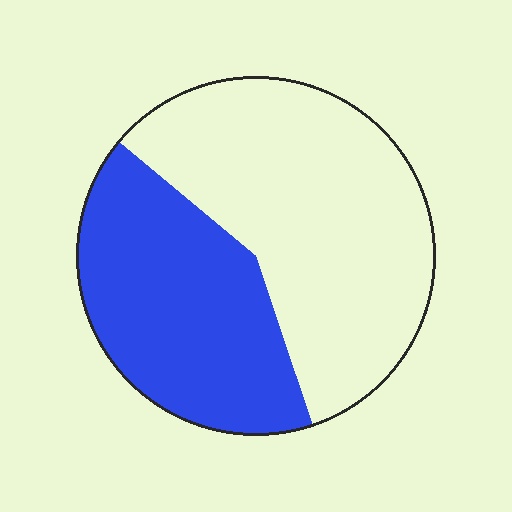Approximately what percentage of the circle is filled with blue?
Approximately 40%.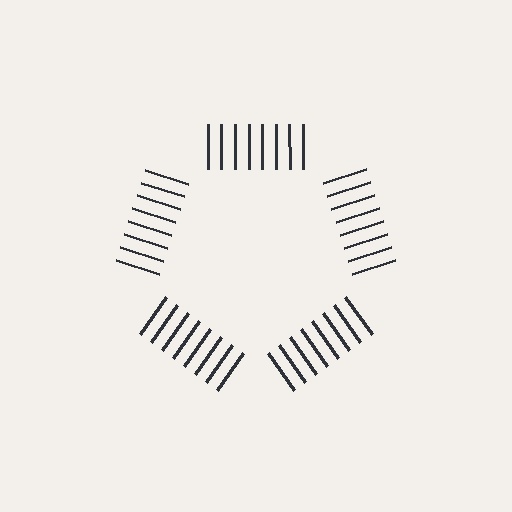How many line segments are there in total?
40 — 8 along each of the 5 edges.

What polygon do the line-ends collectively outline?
An illusory pentagon — the line segments terminate on its edges but no continuous stroke is drawn.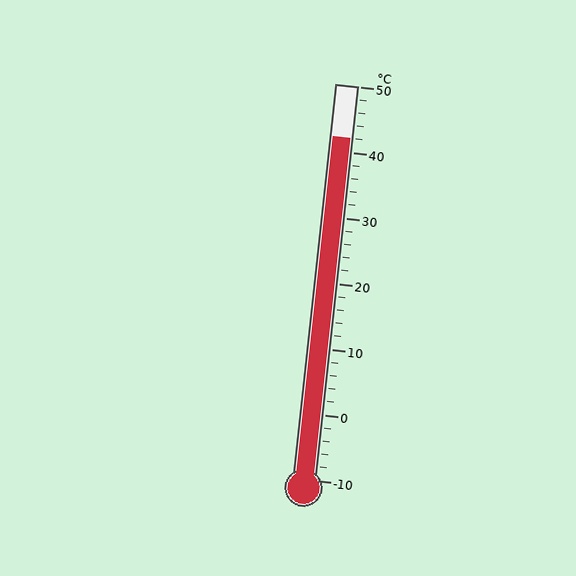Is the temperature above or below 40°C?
The temperature is above 40°C.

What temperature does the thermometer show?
The thermometer shows approximately 42°C.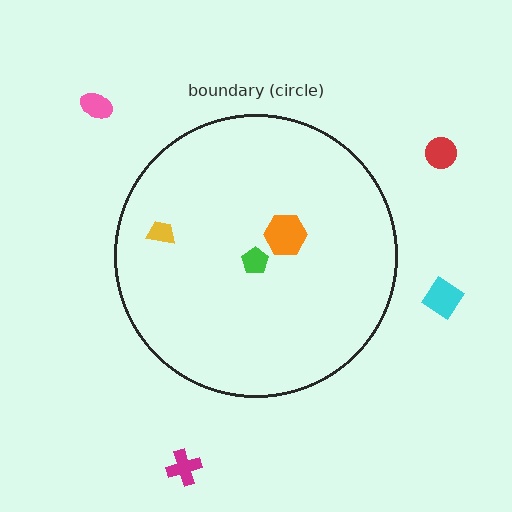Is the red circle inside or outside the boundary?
Outside.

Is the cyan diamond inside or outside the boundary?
Outside.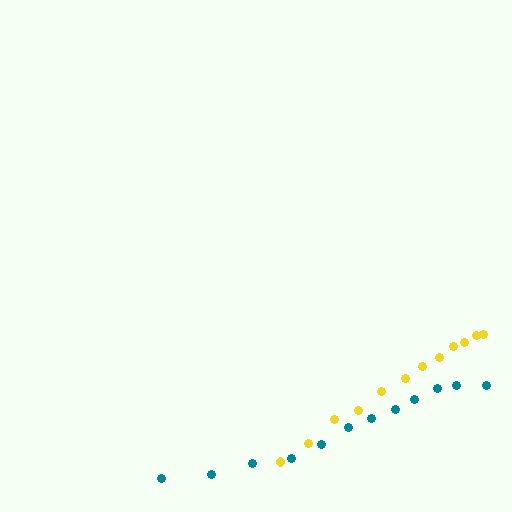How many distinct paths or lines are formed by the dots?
There are 2 distinct paths.